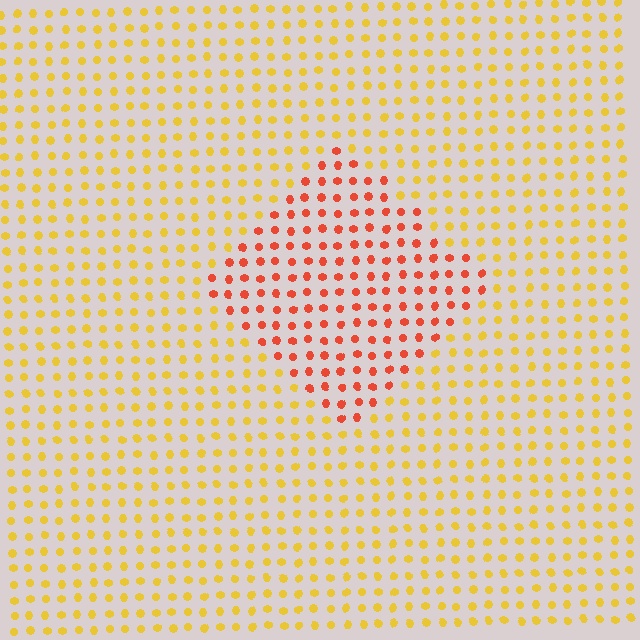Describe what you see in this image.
The image is filled with small yellow elements in a uniform arrangement. A diamond-shaped region is visible where the elements are tinted to a slightly different hue, forming a subtle color boundary.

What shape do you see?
I see a diamond.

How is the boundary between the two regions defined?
The boundary is defined purely by a slight shift in hue (about 42 degrees). Spacing, size, and orientation are identical on both sides.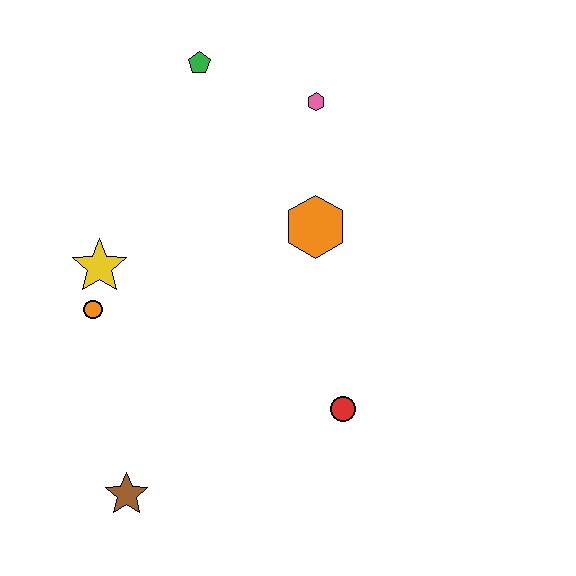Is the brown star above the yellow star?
No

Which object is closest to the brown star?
The orange circle is closest to the brown star.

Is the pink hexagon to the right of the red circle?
No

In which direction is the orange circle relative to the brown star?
The orange circle is above the brown star.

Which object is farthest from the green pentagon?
The brown star is farthest from the green pentagon.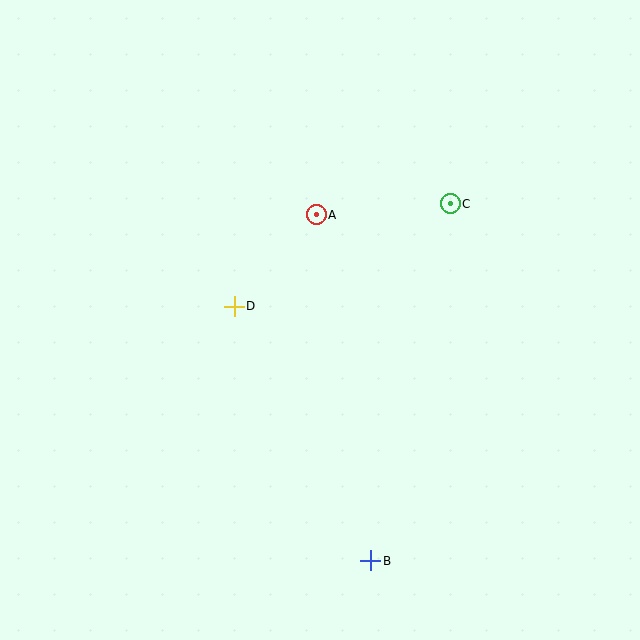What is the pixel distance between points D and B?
The distance between D and B is 289 pixels.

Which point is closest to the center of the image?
Point D at (234, 306) is closest to the center.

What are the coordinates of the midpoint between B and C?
The midpoint between B and C is at (411, 382).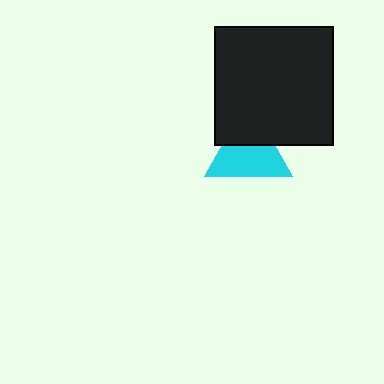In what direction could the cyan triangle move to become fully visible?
The cyan triangle could move down. That would shift it out from behind the black square entirely.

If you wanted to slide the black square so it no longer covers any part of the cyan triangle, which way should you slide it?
Slide it up — that is the most direct way to separate the two shapes.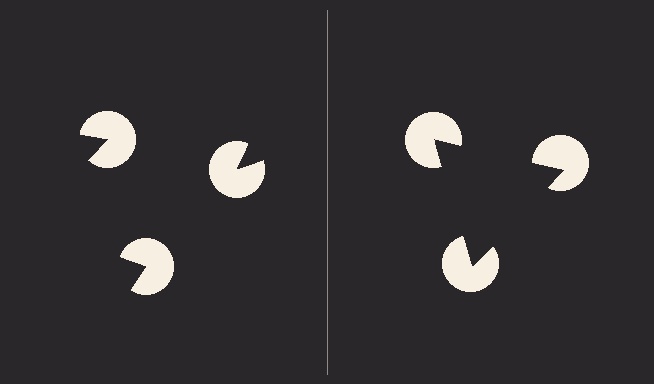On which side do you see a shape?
An illusory triangle appears on the right side. On the left side the wedge cuts are rotated, so no coherent shape forms.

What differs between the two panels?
The pac-man discs are positioned identically on both sides; only the wedge orientations differ. On the right they align to a triangle; on the left they are misaligned.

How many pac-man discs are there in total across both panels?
6 — 3 on each side.